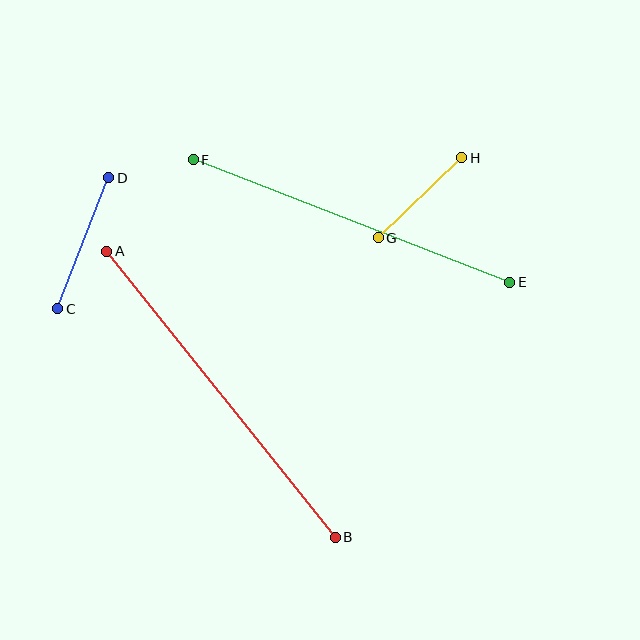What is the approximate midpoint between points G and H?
The midpoint is at approximately (420, 198) pixels.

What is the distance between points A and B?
The distance is approximately 366 pixels.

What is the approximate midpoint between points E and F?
The midpoint is at approximately (352, 221) pixels.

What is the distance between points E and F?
The distance is approximately 339 pixels.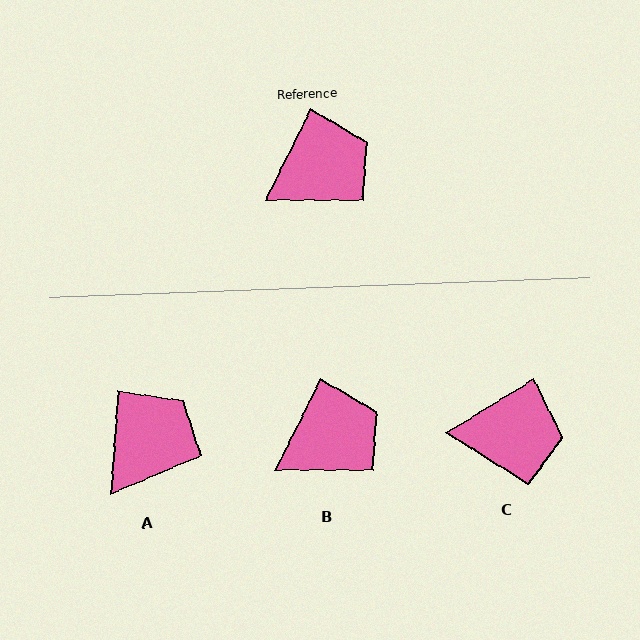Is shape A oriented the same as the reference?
No, it is off by about 23 degrees.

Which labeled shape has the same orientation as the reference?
B.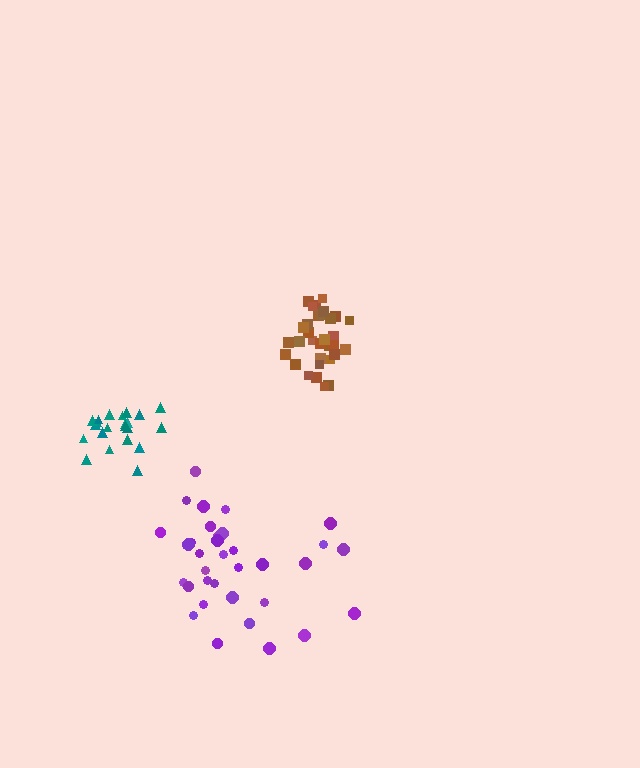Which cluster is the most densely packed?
Brown.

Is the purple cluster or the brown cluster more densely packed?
Brown.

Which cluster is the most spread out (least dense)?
Purple.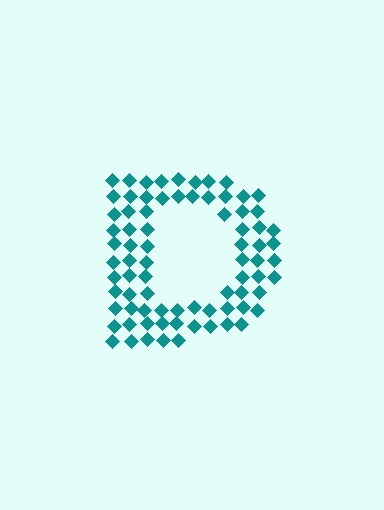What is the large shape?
The large shape is the letter D.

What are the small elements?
The small elements are diamonds.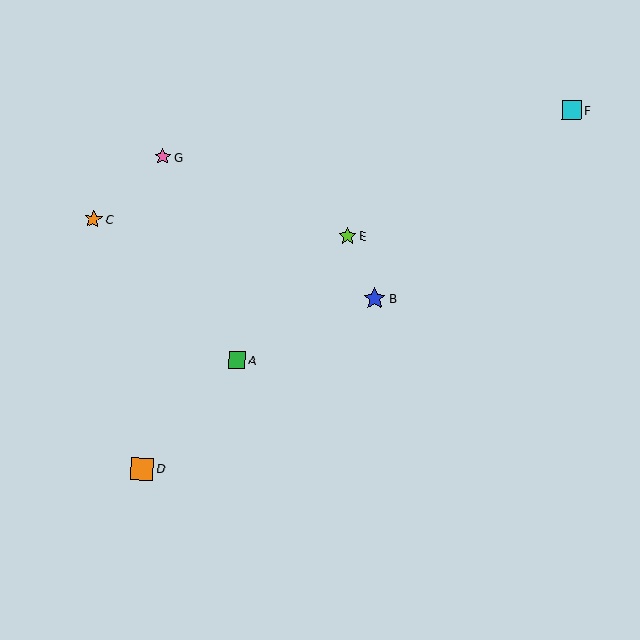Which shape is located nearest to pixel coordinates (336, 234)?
The lime star (labeled E) at (348, 236) is nearest to that location.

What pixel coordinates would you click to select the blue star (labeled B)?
Click at (374, 298) to select the blue star B.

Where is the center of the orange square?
The center of the orange square is at (142, 469).